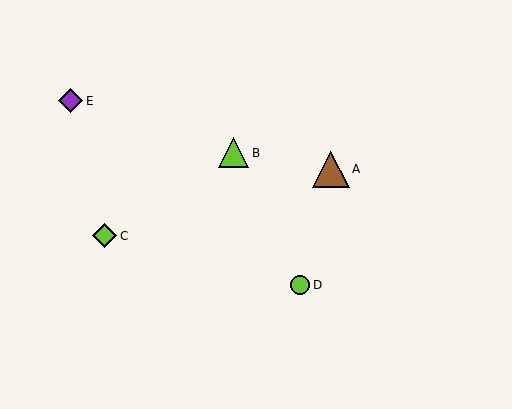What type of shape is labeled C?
Shape C is a lime diamond.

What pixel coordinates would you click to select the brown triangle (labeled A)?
Click at (331, 169) to select the brown triangle A.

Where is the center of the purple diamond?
The center of the purple diamond is at (70, 101).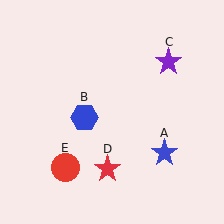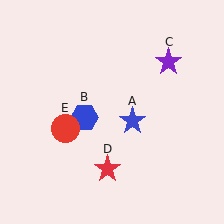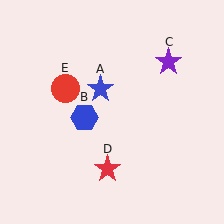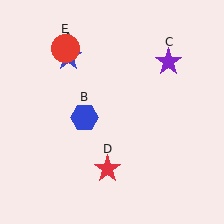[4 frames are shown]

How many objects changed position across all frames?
2 objects changed position: blue star (object A), red circle (object E).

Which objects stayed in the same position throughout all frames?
Blue hexagon (object B) and purple star (object C) and red star (object D) remained stationary.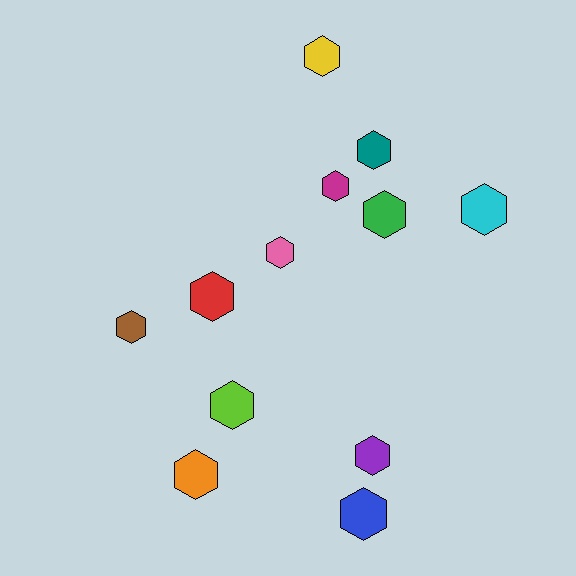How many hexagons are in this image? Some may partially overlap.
There are 12 hexagons.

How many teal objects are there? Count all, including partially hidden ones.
There is 1 teal object.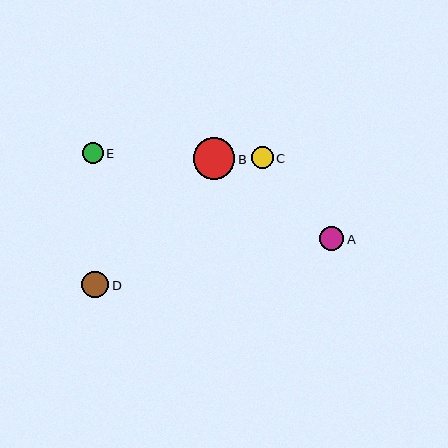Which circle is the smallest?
Circle E is the smallest with a size of approximately 21 pixels.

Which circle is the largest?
Circle B is the largest with a size of approximately 41 pixels.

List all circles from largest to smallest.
From largest to smallest: B, D, A, C, E.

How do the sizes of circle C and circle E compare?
Circle C and circle E are approximately the same size.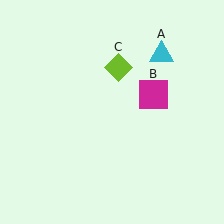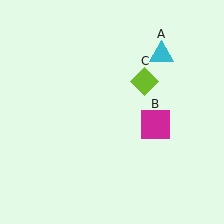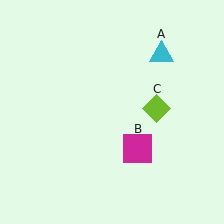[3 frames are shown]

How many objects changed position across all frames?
2 objects changed position: magenta square (object B), lime diamond (object C).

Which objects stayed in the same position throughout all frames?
Cyan triangle (object A) remained stationary.